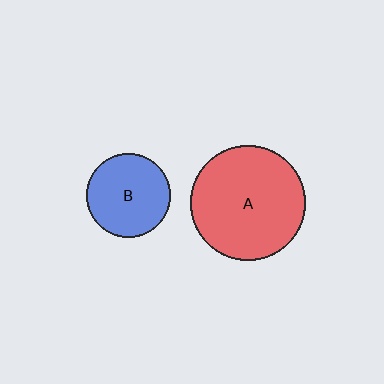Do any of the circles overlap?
No, none of the circles overlap.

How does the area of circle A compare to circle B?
Approximately 1.9 times.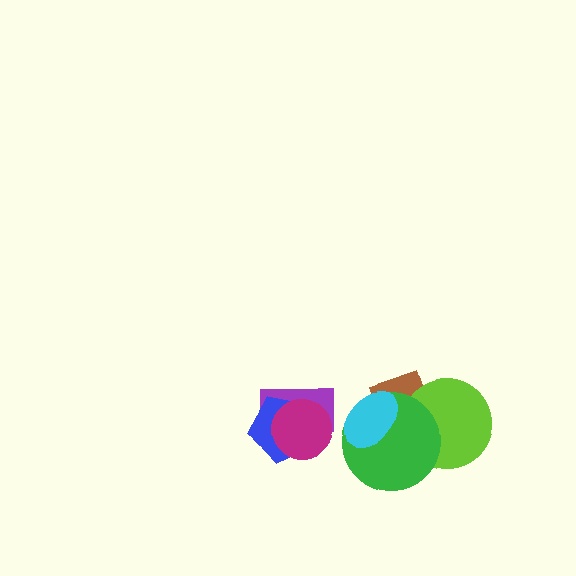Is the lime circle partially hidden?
Yes, it is partially covered by another shape.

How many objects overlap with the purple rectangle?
2 objects overlap with the purple rectangle.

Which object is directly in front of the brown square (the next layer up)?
The lime circle is directly in front of the brown square.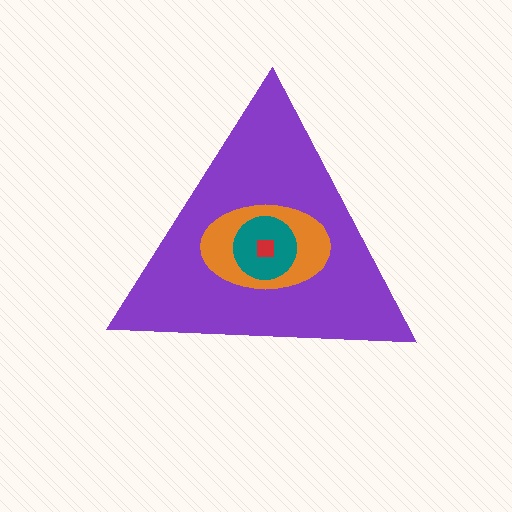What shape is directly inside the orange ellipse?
The teal circle.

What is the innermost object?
The red square.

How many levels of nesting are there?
4.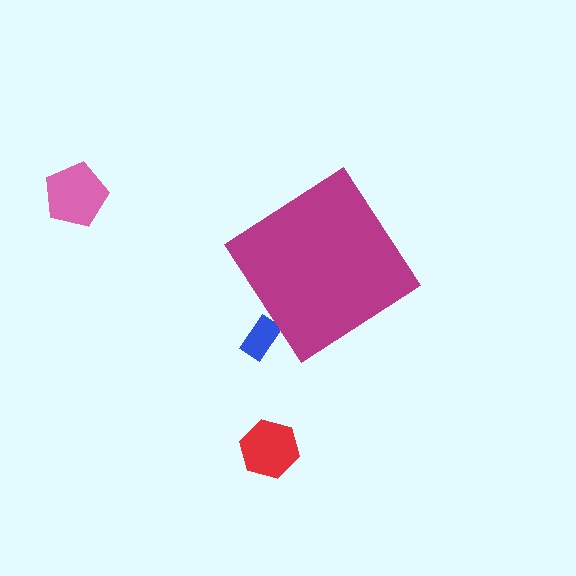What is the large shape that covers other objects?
A magenta diamond.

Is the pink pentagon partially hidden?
No, the pink pentagon is fully visible.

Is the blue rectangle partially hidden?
Yes, the blue rectangle is partially hidden behind the magenta diamond.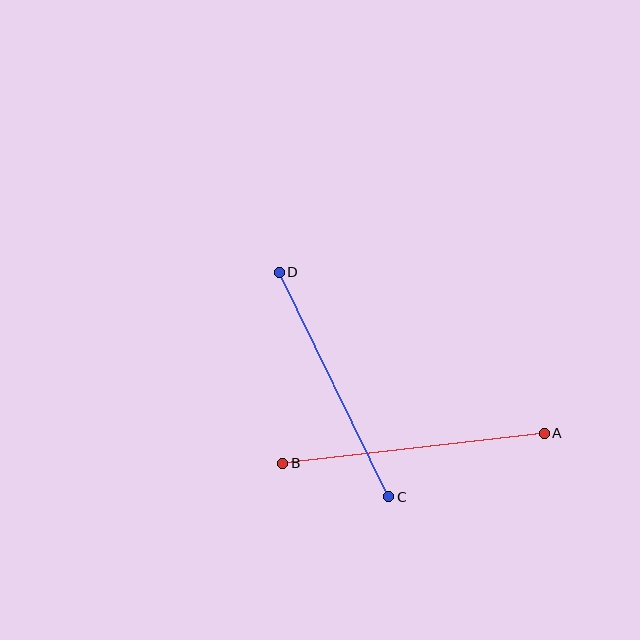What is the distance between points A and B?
The distance is approximately 263 pixels.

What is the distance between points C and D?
The distance is approximately 250 pixels.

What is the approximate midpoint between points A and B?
The midpoint is at approximately (413, 448) pixels.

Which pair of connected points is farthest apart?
Points A and B are farthest apart.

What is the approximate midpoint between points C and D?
The midpoint is at approximately (334, 385) pixels.